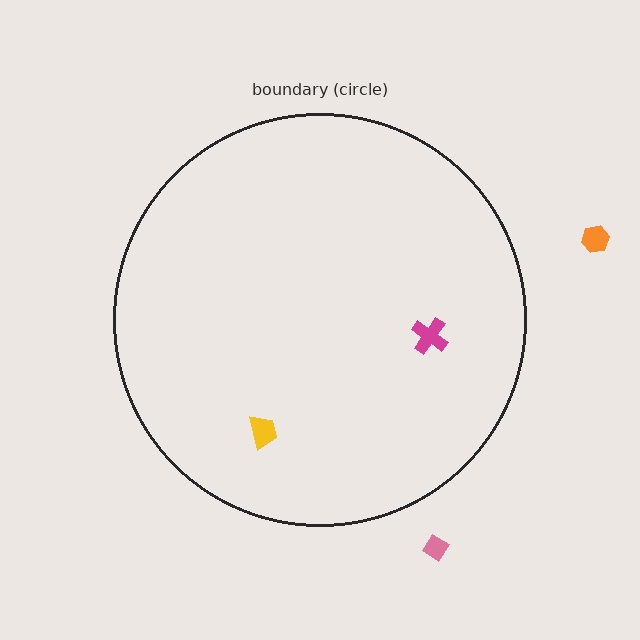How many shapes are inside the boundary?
2 inside, 2 outside.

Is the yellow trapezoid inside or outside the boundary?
Inside.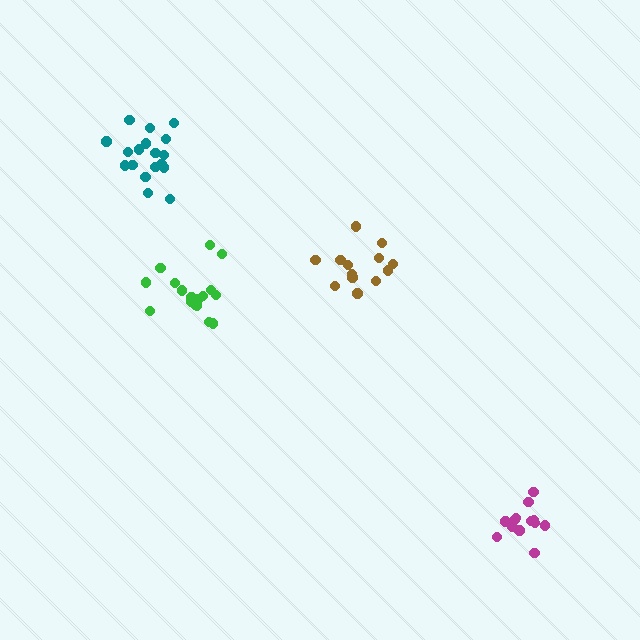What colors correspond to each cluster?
The clusters are colored: magenta, teal, brown, green.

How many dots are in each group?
Group 1: 13 dots, Group 2: 18 dots, Group 3: 13 dots, Group 4: 17 dots (61 total).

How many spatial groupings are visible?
There are 4 spatial groupings.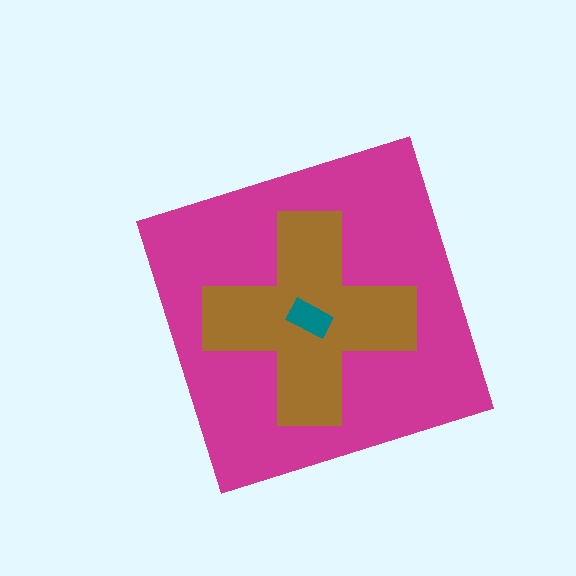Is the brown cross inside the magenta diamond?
Yes.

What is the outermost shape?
The magenta diamond.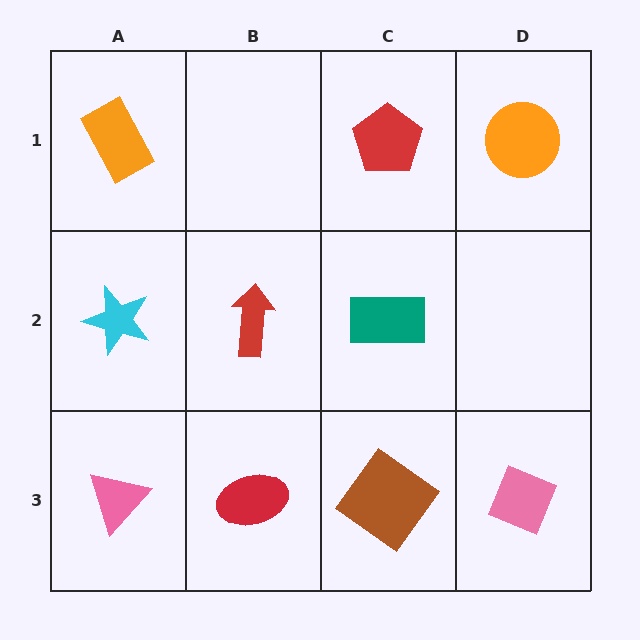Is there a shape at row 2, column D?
No, that cell is empty.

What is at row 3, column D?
A pink diamond.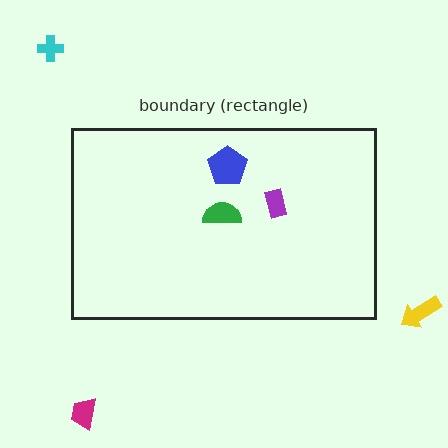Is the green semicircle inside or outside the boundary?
Inside.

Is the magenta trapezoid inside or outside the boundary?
Outside.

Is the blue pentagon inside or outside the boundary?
Inside.